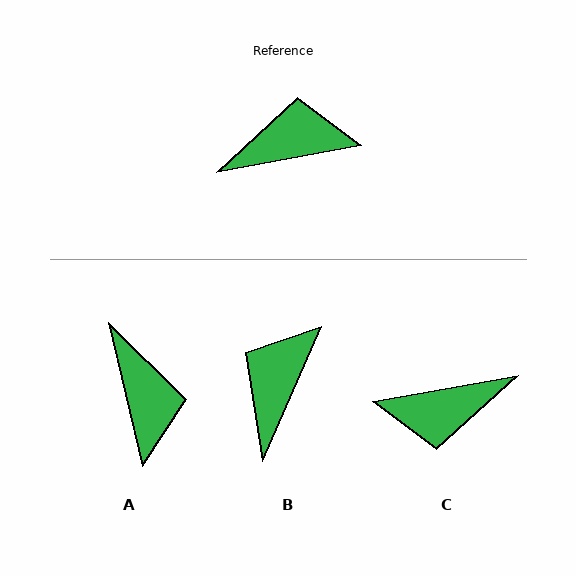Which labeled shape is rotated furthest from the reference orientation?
C, about 179 degrees away.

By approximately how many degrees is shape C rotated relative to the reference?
Approximately 179 degrees counter-clockwise.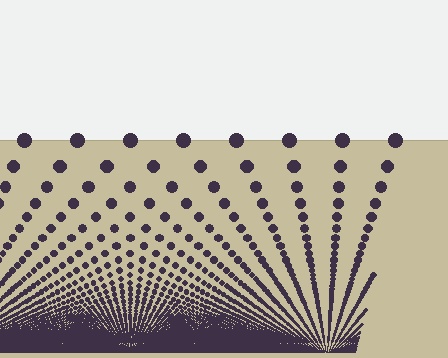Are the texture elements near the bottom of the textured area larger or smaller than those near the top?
Smaller. The gradient is inverted — elements near the bottom are smaller and denser.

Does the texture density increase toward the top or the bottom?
Density increases toward the bottom.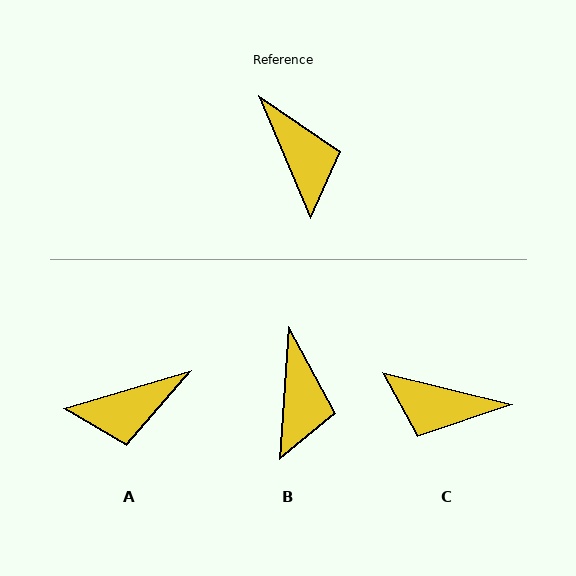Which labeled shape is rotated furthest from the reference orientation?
C, about 127 degrees away.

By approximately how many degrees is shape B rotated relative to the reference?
Approximately 27 degrees clockwise.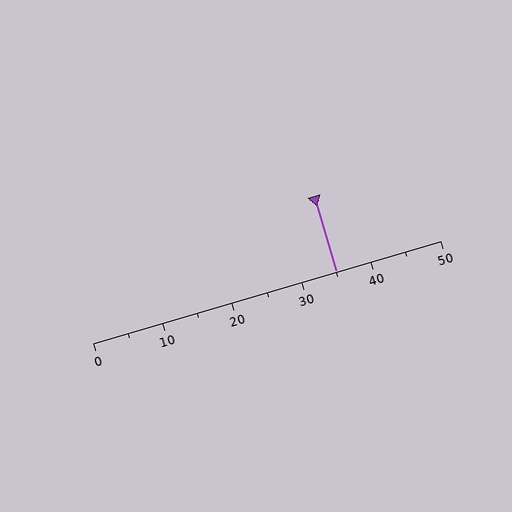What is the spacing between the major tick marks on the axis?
The major ticks are spaced 10 apart.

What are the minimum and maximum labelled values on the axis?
The axis runs from 0 to 50.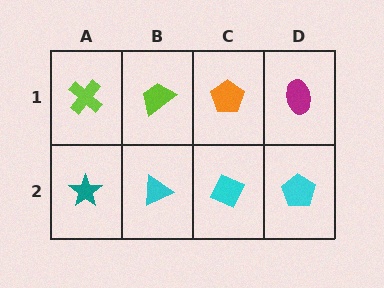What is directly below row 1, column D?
A cyan pentagon.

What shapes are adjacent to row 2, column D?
A magenta ellipse (row 1, column D), a cyan diamond (row 2, column C).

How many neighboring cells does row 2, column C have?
3.